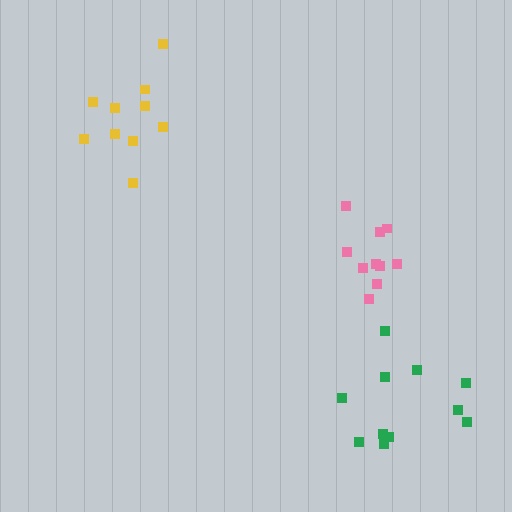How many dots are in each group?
Group 1: 10 dots, Group 2: 10 dots, Group 3: 11 dots (31 total).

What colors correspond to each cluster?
The clusters are colored: pink, yellow, green.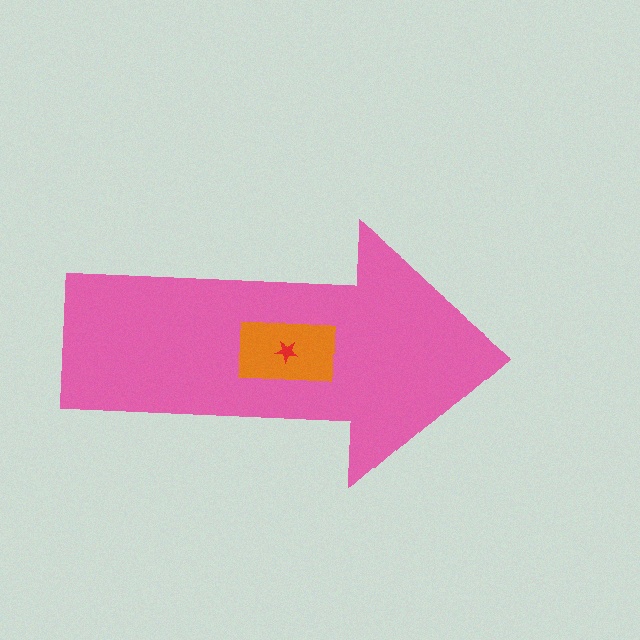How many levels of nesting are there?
3.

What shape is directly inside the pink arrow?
The orange rectangle.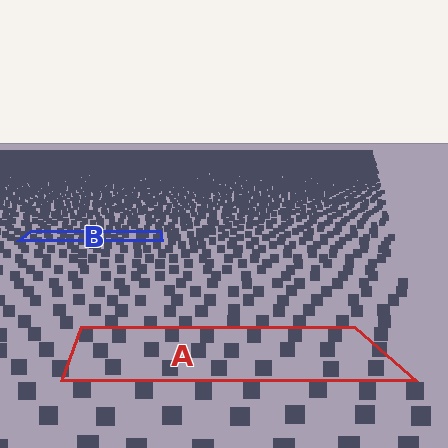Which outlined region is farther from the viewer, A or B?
Region B is farther from the viewer — the texture elements inside it appear smaller and more densely packed.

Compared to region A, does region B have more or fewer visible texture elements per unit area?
Region B has more texture elements per unit area — they are packed more densely because it is farther away.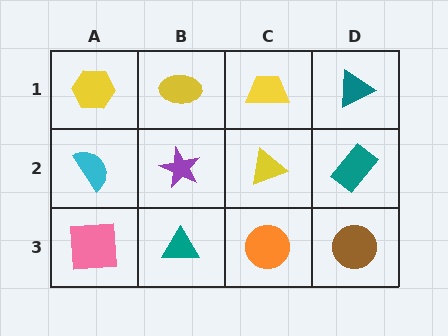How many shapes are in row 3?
4 shapes.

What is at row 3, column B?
A teal triangle.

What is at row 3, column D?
A brown circle.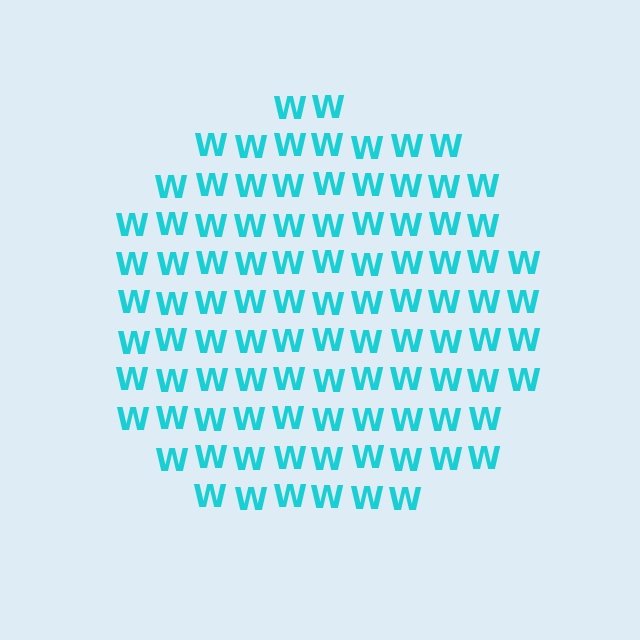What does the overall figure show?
The overall figure shows a circle.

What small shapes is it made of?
It is made of small letter W's.